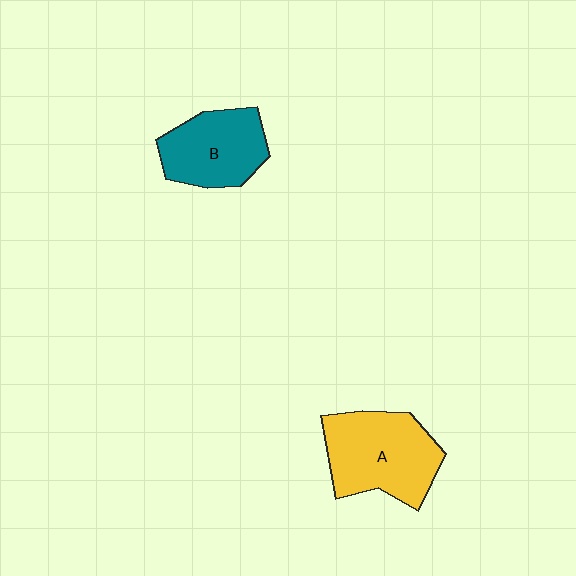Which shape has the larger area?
Shape A (yellow).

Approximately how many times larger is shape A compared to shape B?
Approximately 1.3 times.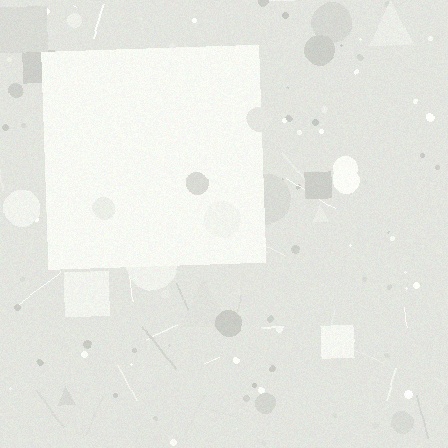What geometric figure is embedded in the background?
A square is embedded in the background.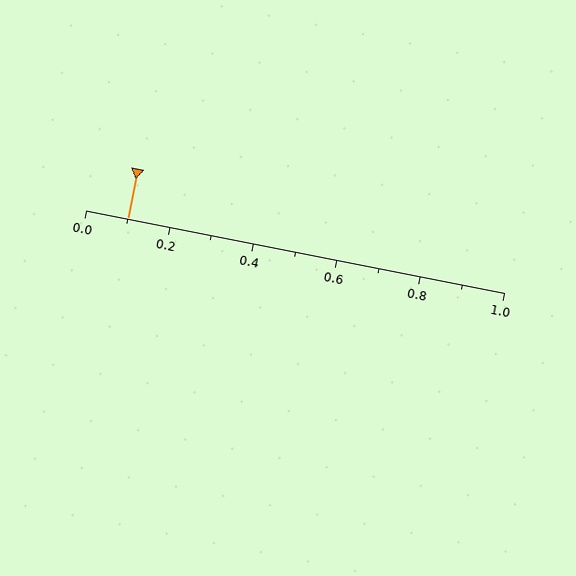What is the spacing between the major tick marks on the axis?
The major ticks are spaced 0.2 apart.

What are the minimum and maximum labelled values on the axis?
The axis runs from 0.0 to 1.0.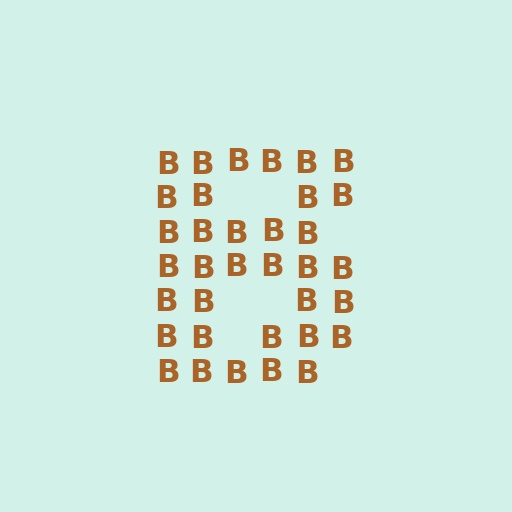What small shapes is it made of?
It is made of small letter B's.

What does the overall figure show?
The overall figure shows the letter B.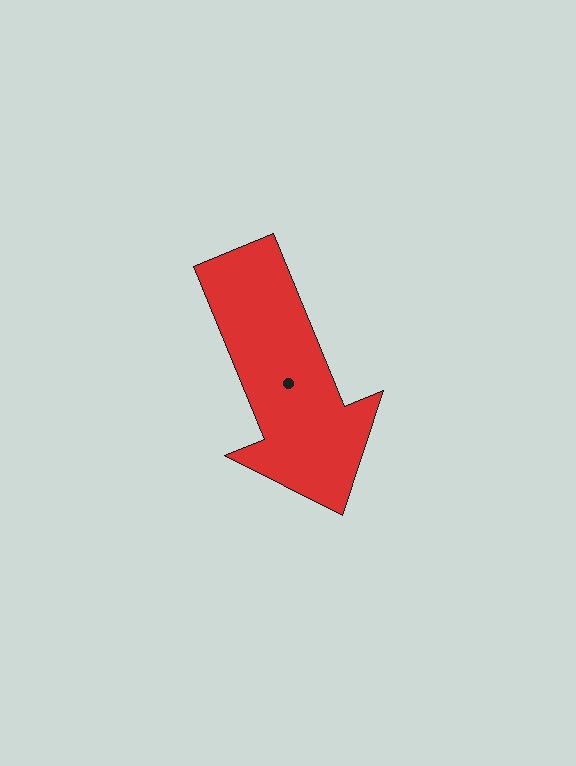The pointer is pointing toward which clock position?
Roughly 5 o'clock.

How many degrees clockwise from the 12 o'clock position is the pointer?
Approximately 158 degrees.